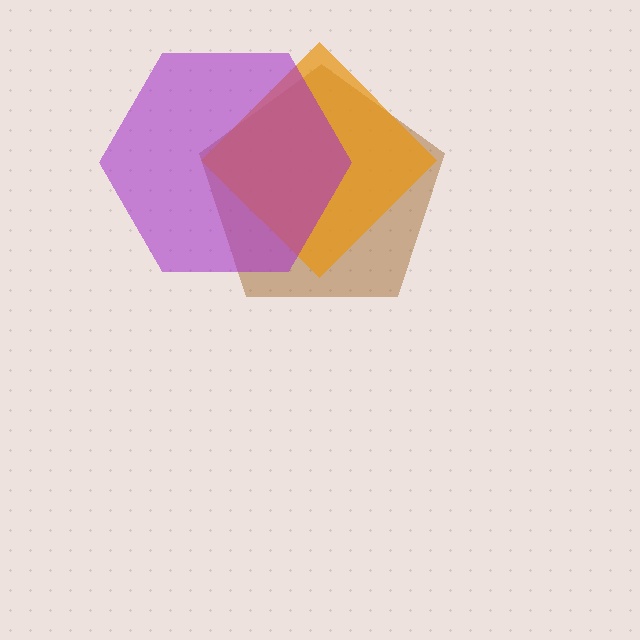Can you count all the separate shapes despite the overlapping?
Yes, there are 3 separate shapes.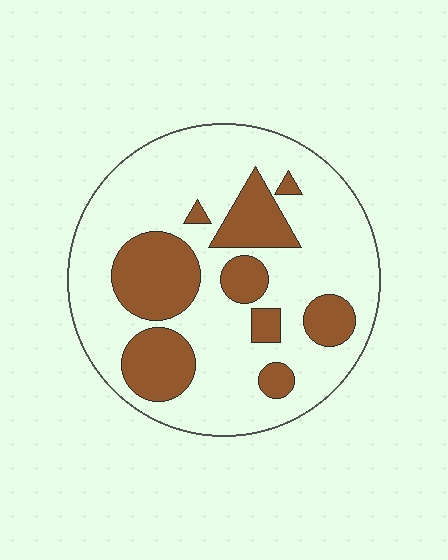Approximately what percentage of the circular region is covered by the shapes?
Approximately 30%.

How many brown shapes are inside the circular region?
9.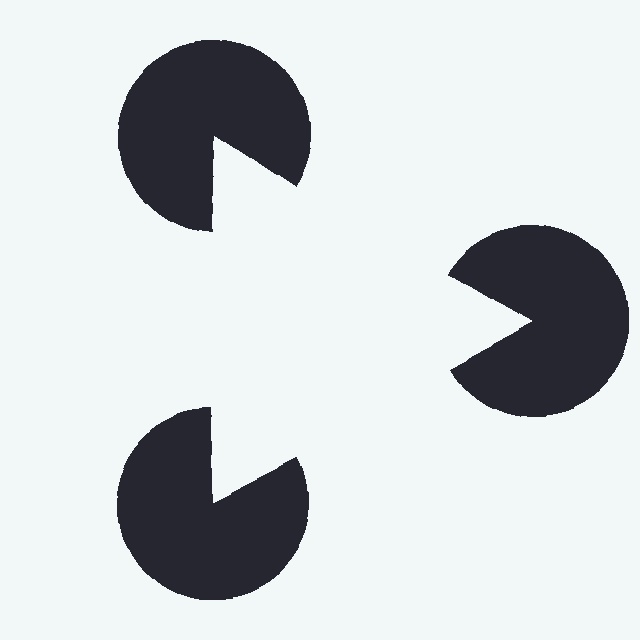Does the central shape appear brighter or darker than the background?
It typically appears slightly brighter than the background, even though no actual brightness change is drawn.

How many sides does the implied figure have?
3 sides.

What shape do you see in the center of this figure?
An illusory triangle — its edges are inferred from the aligned wedge cuts in the pac-man discs, not physically drawn.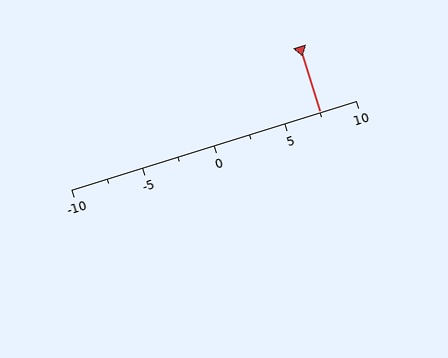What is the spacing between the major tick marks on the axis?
The major ticks are spaced 5 apart.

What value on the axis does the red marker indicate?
The marker indicates approximately 7.5.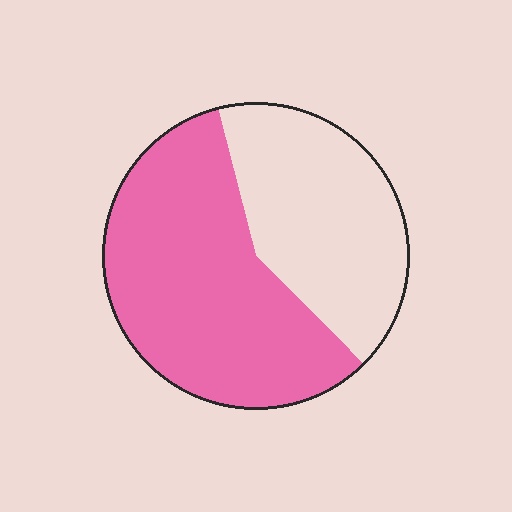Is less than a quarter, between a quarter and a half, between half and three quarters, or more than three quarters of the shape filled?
Between half and three quarters.